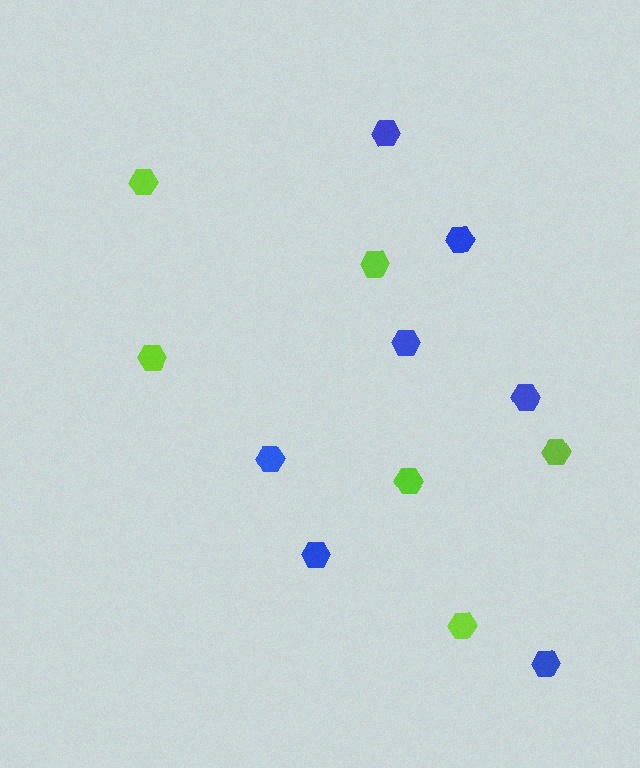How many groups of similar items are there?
There are 2 groups: one group of lime hexagons (6) and one group of blue hexagons (7).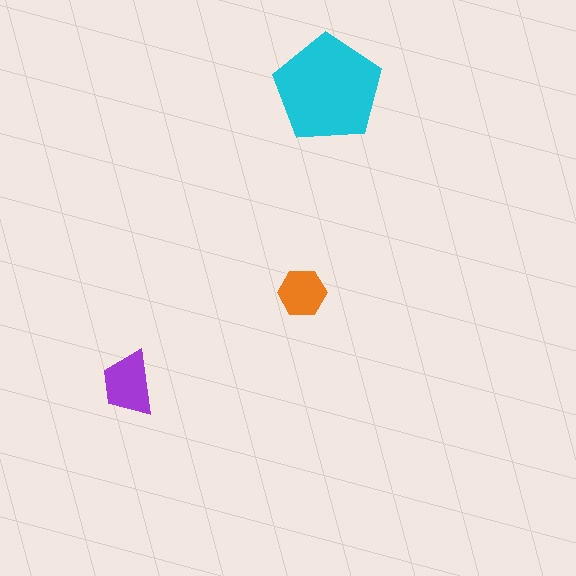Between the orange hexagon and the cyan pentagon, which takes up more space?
The cyan pentagon.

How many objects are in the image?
There are 3 objects in the image.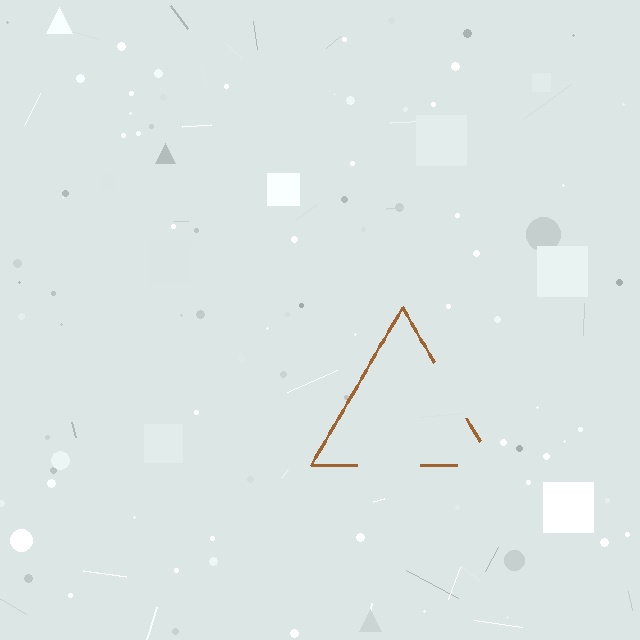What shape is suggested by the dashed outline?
The dashed outline suggests a triangle.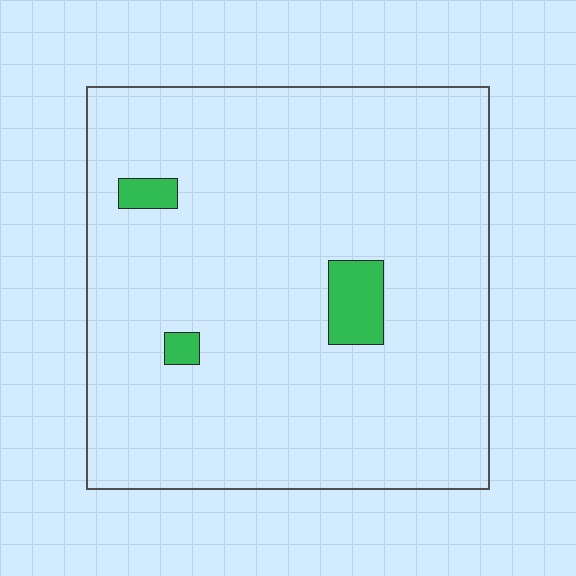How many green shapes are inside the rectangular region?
3.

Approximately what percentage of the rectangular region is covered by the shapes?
Approximately 5%.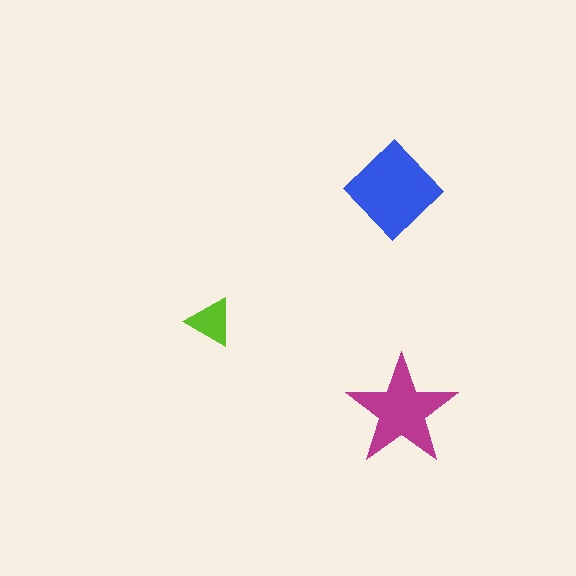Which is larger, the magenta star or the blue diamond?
The blue diamond.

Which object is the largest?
The blue diamond.